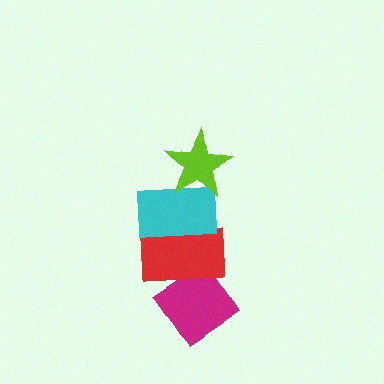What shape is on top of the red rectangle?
The cyan rectangle is on top of the red rectangle.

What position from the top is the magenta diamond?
The magenta diamond is 4th from the top.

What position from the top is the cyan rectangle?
The cyan rectangle is 2nd from the top.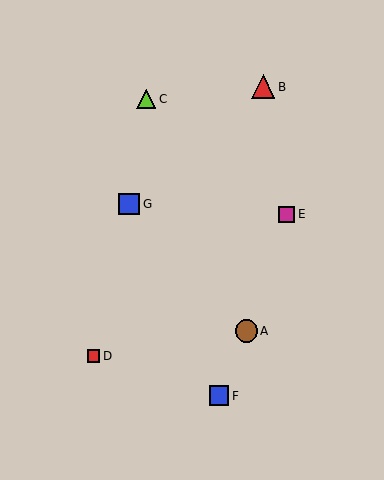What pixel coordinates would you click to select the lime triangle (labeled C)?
Click at (146, 99) to select the lime triangle C.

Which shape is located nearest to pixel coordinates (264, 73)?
The red triangle (labeled B) at (263, 87) is nearest to that location.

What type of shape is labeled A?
Shape A is a brown circle.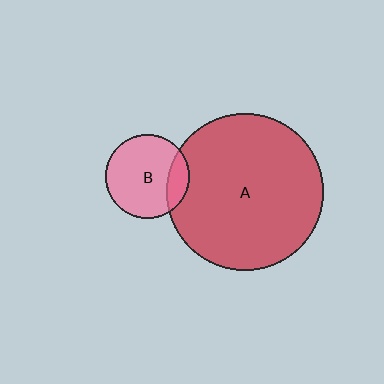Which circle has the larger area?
Circle A (red).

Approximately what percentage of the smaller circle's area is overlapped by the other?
Approximately 20%.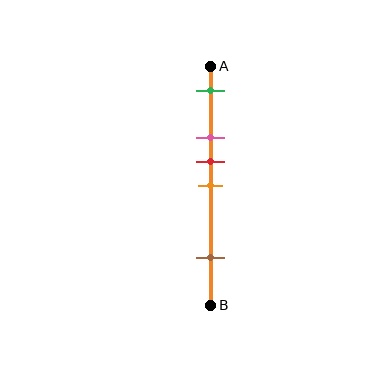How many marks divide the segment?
There are 5 marks dividing the segment.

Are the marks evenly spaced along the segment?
No, the marks are not evenly spaced.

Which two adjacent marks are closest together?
The red and orange marks are the closest adjacent pair.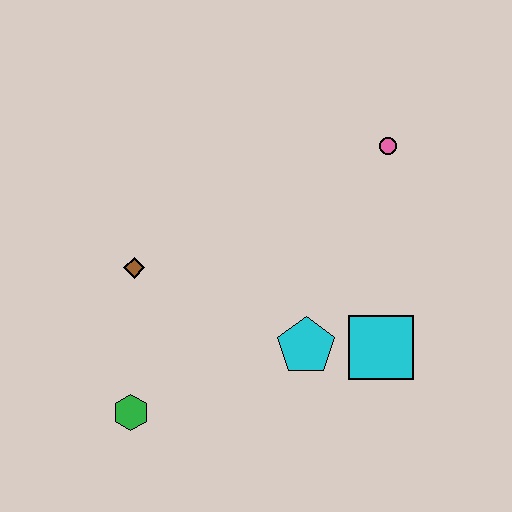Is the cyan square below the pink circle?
Yes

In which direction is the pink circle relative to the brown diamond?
The pink circle is to the right of the brown diamond.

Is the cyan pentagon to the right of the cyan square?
No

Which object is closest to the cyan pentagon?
The cyan square is closest to the cyan pentagon.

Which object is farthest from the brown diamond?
The pink circle is farthest from the brown diamond.